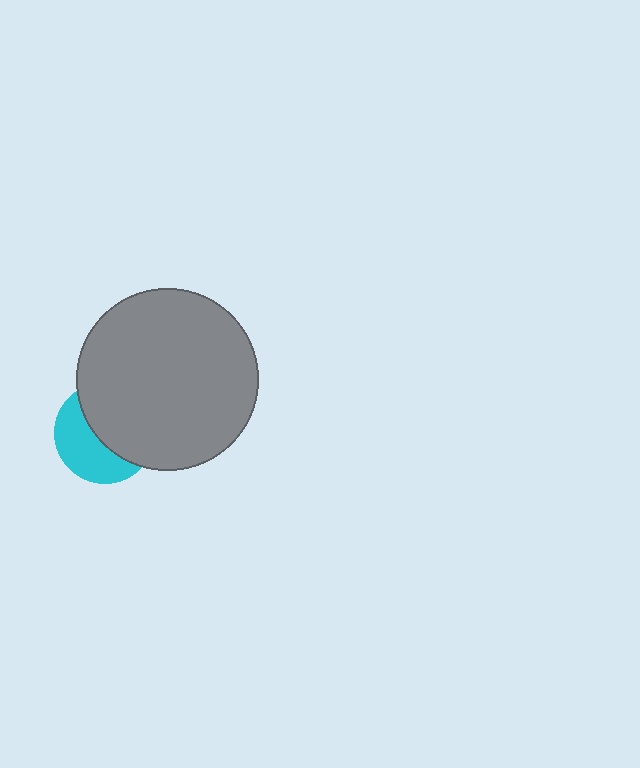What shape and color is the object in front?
The object in front is a gray circle.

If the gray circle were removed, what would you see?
You would see the complete cyan circle.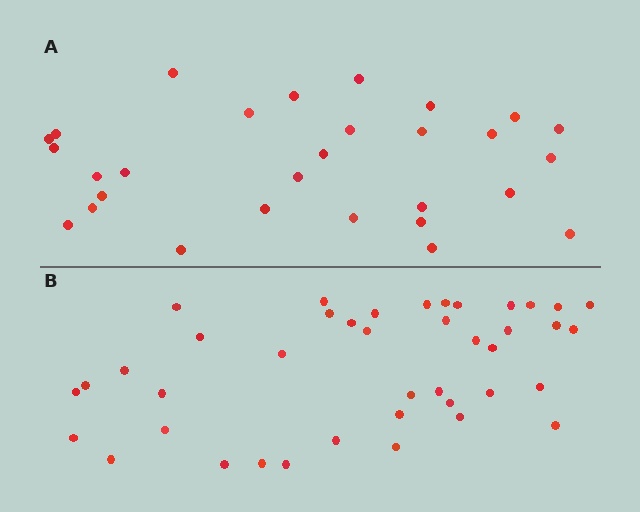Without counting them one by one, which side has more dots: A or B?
Region B (the bottom region) has more dots.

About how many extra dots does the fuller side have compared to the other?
Region B has roughly 12 or so more dots than region A.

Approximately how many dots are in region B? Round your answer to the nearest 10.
About 40 dots. (The exact count is 41, which rounds to 40.)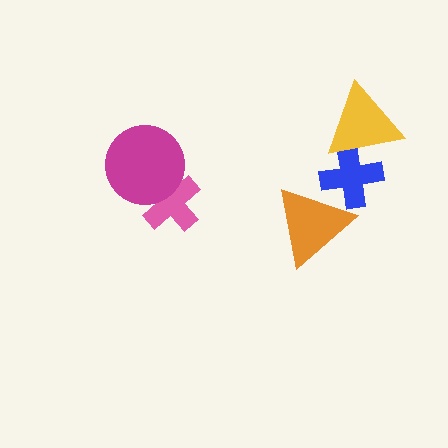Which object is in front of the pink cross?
The magenta circle is in front of the pink cross.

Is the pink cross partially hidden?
Yes, it is partially covered by another shape.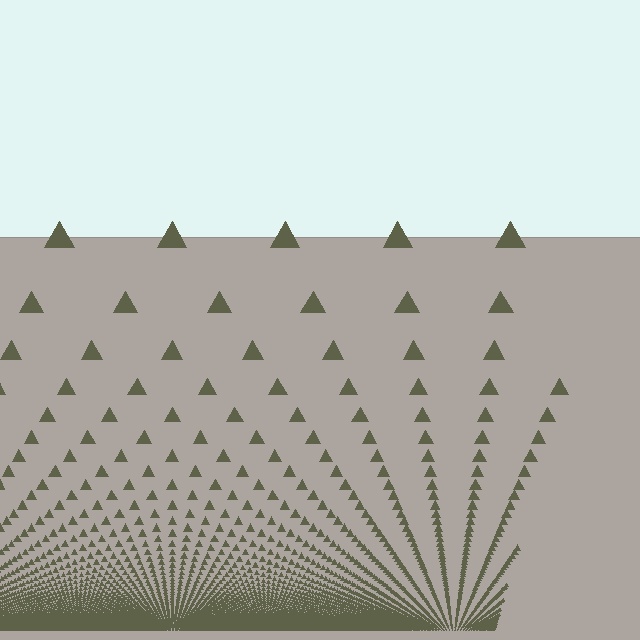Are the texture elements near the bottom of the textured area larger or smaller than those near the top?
Smaller. The gradient is inverted — elements near the bottom are smaller and denser.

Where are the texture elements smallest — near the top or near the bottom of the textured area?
Near the bottom.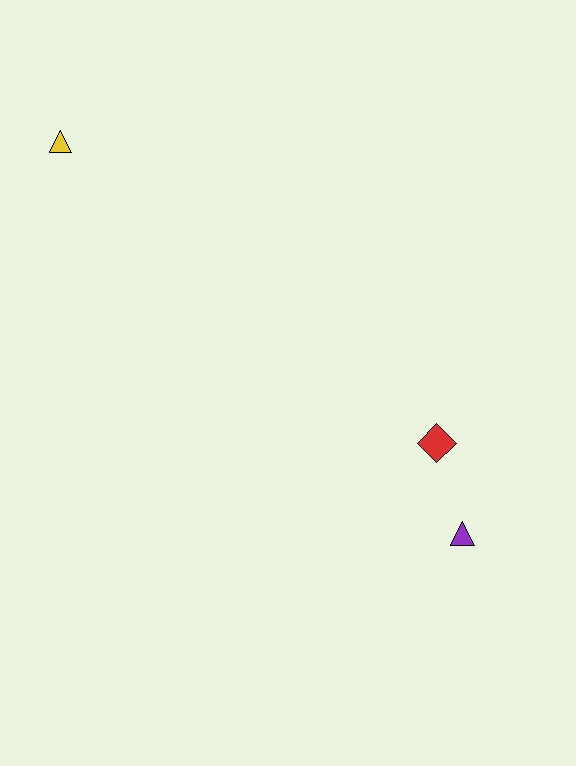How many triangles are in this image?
There are 2 triangles.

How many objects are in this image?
There are 3 objects.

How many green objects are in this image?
There are no green objects.